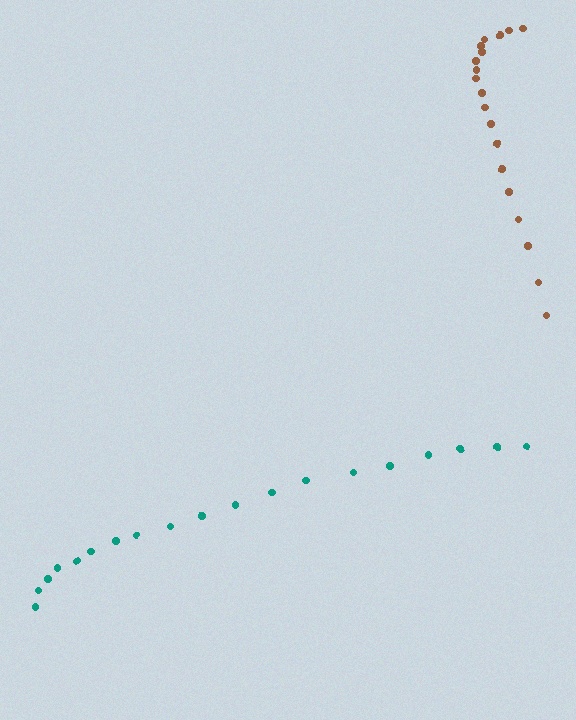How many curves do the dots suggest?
There are 2 distinct paths.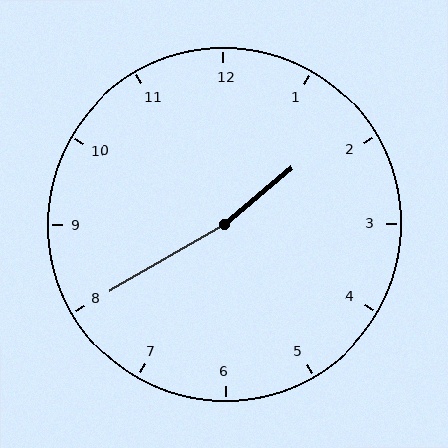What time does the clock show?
1:40.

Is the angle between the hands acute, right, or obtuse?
It is obtuse.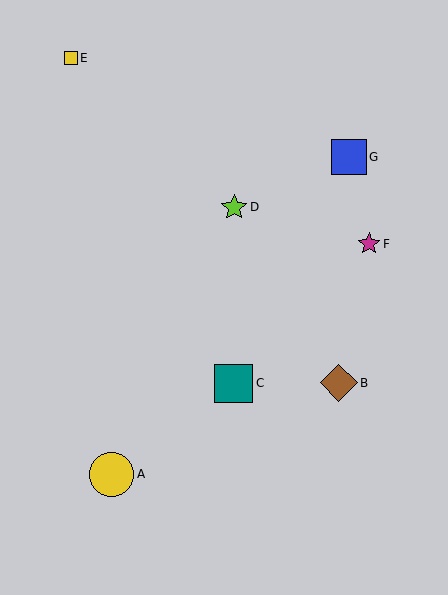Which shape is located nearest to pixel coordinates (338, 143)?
The blue square (labeled G) at (349, 157) is nearest to that location.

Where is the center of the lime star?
The center of the lime star is at (234, 207).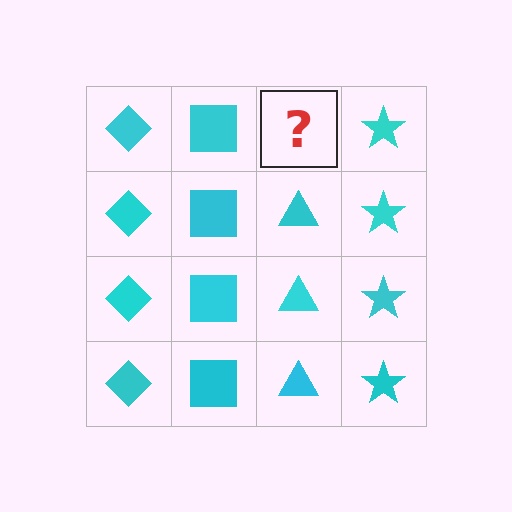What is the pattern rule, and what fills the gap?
The rule is that each column has a consistent shape. The gap should be filled with a cyan triangle.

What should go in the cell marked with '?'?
The missing cell should contain a cyan triangle.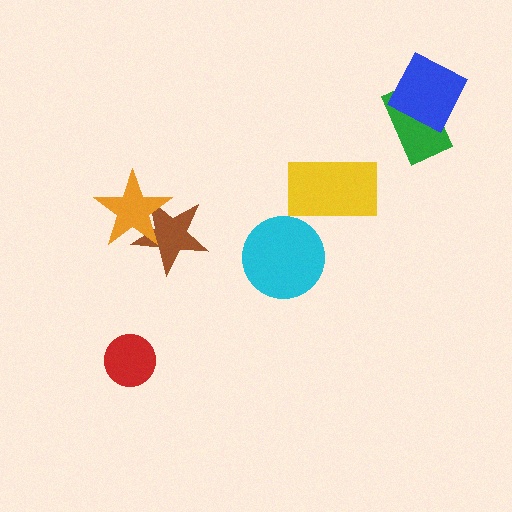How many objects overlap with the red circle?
0 objects overlap with the red circle.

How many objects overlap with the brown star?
1 object overlaps with the brown star.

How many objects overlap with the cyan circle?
0 objects overlap with the cyan circle.